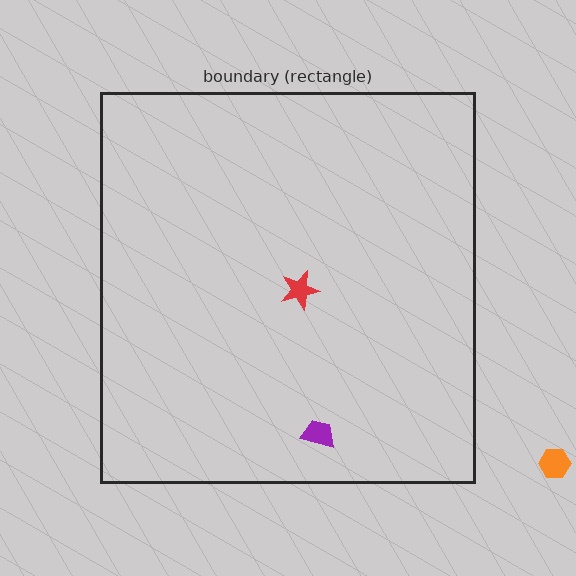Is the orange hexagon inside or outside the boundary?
Outside.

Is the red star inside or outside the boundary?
Inside.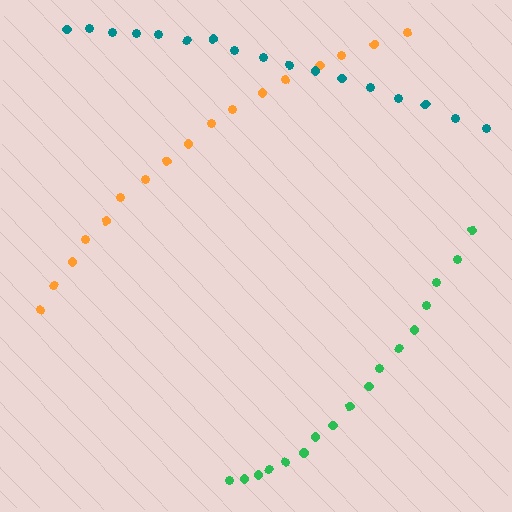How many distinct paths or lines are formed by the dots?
There are 3 distinct paths.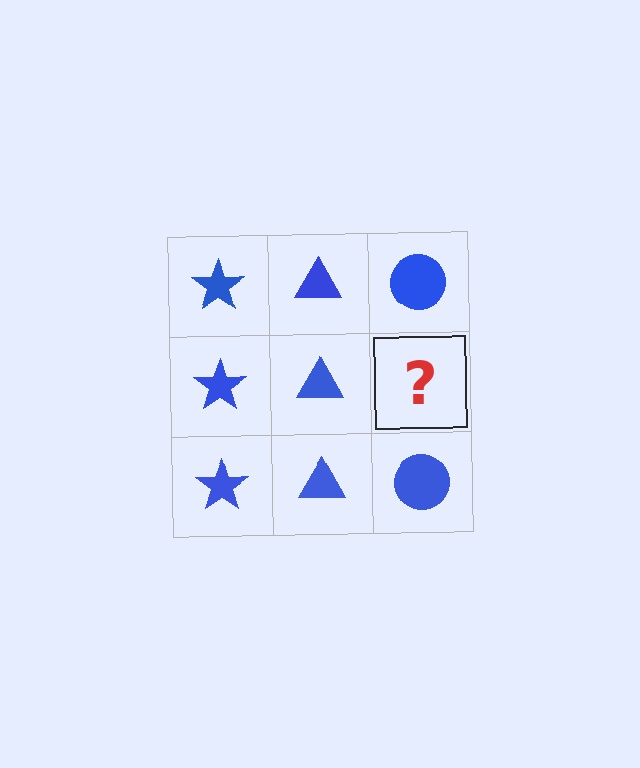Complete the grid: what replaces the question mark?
The question mark should be replaced with a blue circle.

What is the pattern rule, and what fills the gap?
The rule is that each column has a consistent shape. The gap should be filled with a blue circle.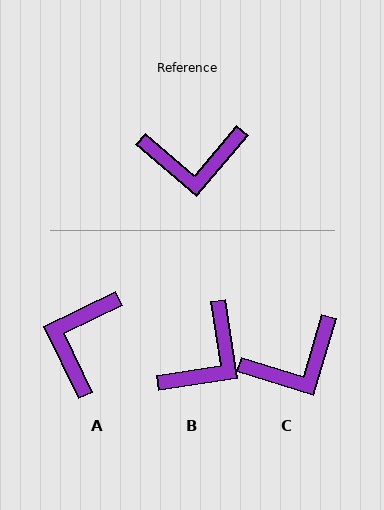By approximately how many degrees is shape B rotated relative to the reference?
Approximately 49 degrees counter-clockwise.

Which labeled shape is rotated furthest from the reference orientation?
A, about 114 degrees away.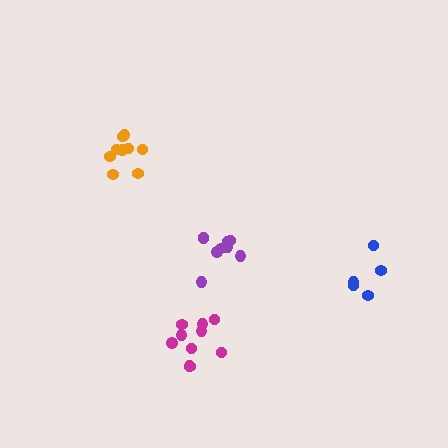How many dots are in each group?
Group 1: 9 dots, Group 2: 9 dots, Group 3: 10 dots, Group 4: 5 dots (33 total).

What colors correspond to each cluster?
The clusters are colored: orange, purple, magenta, blue.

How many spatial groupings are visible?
There are 4 spatial groupings.